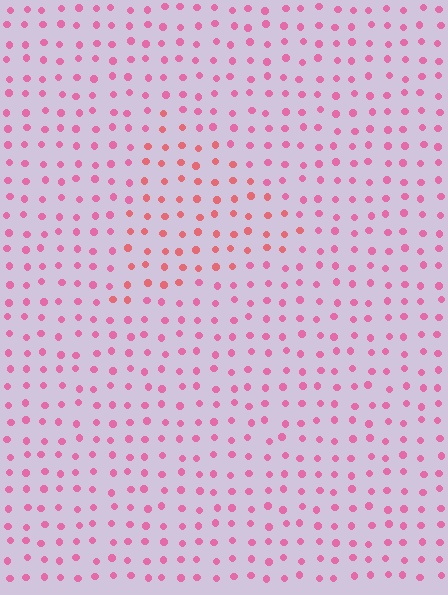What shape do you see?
I see a triangle.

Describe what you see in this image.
The image is filled with small pink elements in a uniform arrangement. A triangle-shaped region is visible where the elements are tinted to a slightly different hue, forming a subtle color boundary.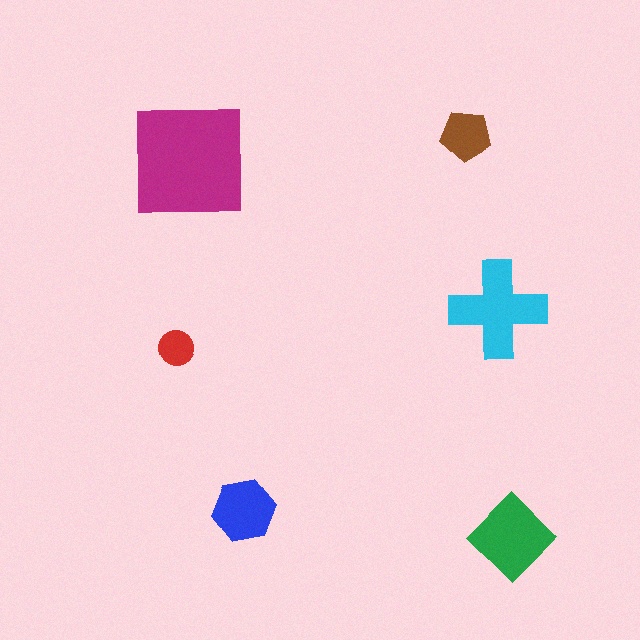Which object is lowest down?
The green diamond is bottommost.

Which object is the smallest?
The red circle.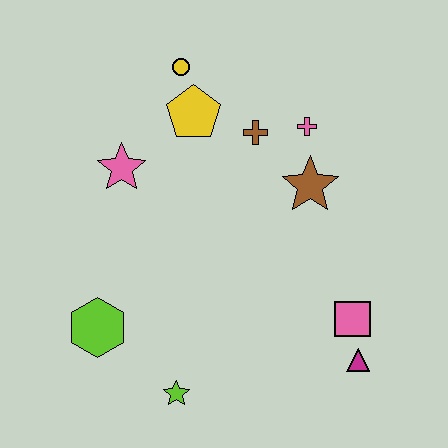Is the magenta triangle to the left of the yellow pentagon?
No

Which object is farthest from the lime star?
The yellow circle is farthest from the lime star.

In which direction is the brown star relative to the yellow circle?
The brown star is to the right of the yellow circle.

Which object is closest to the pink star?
The yellow pentagon is closest to the pink star.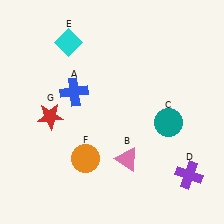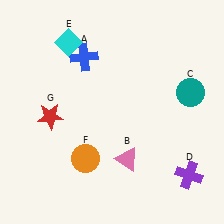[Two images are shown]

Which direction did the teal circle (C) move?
The teal circle (C) moved up.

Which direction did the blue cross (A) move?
The blue cross (A) moved up.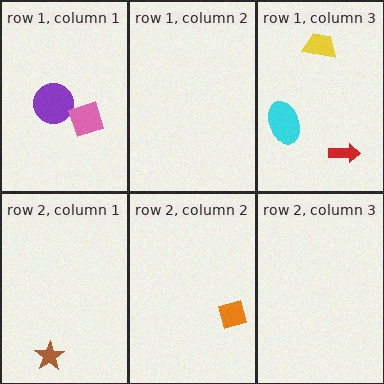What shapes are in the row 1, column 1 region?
The purple circle, the pink square.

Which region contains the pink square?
The row 1, column 1 region.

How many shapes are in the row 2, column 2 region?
1.